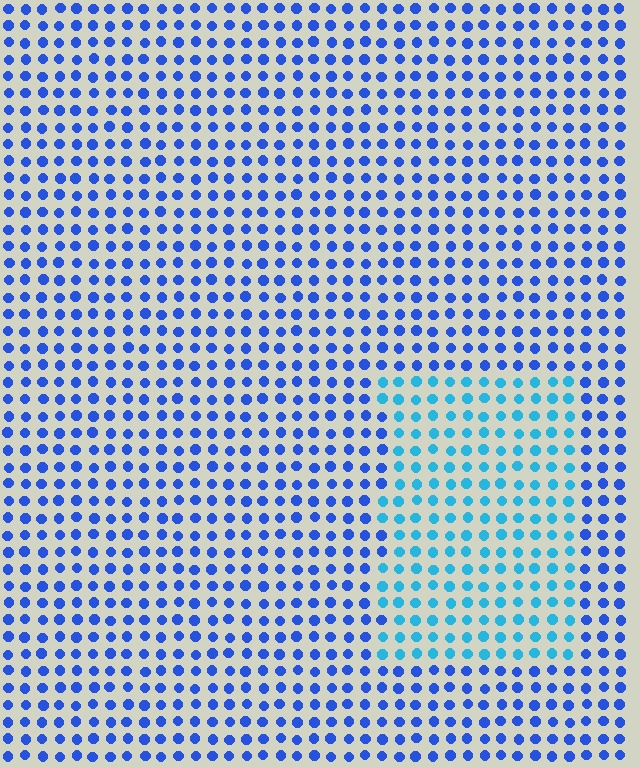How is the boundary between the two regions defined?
The boundary is defined purely by a slight shift in hue (about 33 degrees). Spacing, size, and orientation are identical on both sides.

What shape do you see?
I see a rectangle.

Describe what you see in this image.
The image is filled with small blue elements in a uniform arrangement. A rectangle-shaped region is visible where the elements are tinted to a slightly different hue, forming a subtle color boundary.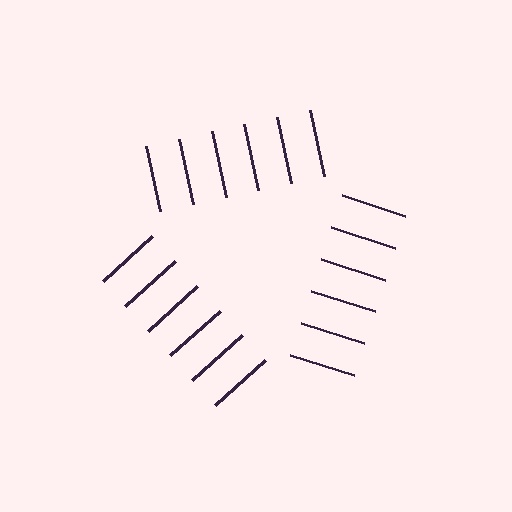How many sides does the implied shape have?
3 sides — the line-ends trace a triangle.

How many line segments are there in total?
18 — 6 along each of the 3 edges.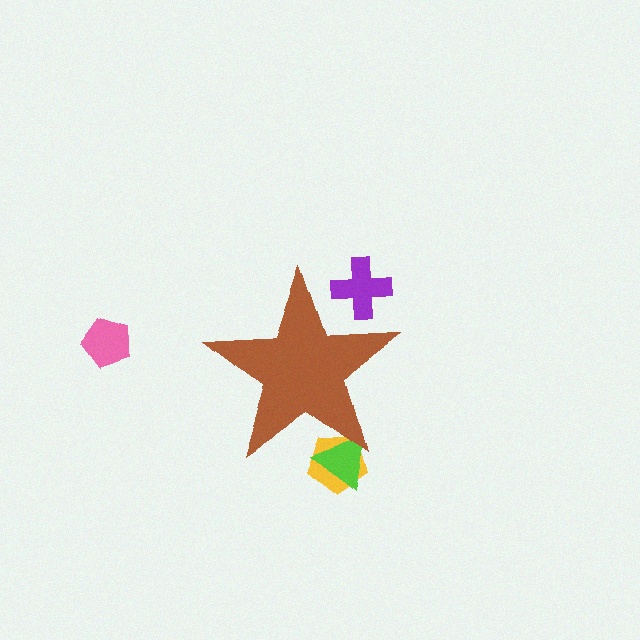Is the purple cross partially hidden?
Yes, the purple cross is partially hidden behind the brown star.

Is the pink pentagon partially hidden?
No, the pink pentagon is fully visible.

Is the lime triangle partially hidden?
Yes, the lime triangle is partially hidden behind the brown star.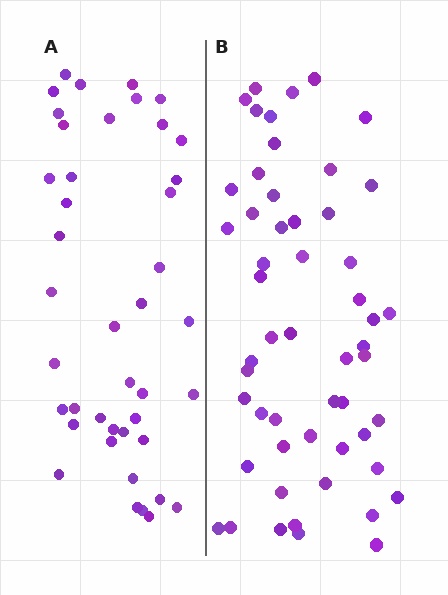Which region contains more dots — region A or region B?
Region B (the right region) has more dots.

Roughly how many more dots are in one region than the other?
Region B has roughly 12 or so more dots than region A.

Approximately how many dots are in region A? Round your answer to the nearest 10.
About 40 dots. (The exact count is 42, which rounds to 40.)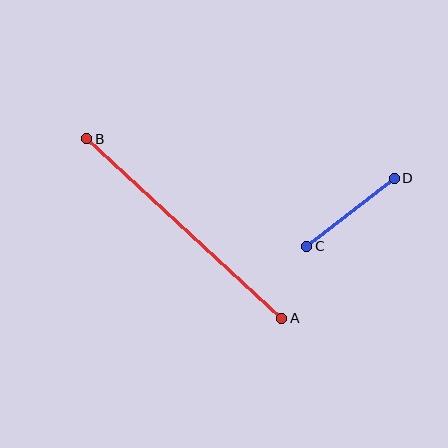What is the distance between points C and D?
The distance is approximately 111 pixels.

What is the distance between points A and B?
The distance is approximately 265 pixels.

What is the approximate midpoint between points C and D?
The midpoint is at approximately (351, 212) pixels.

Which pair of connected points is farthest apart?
Points A and B are farthest apart.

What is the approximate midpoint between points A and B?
The midpoint is at approximately (184, 229) pixels.